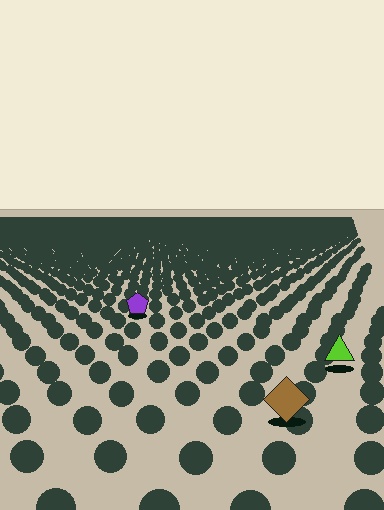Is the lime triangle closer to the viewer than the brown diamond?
No. The brown diamond is closer — you can tell from the texture gradient: the ground texture is coarser near it.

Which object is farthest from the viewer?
The purple pentagon is farthest from the viewer. It appears smaller and the ground texture around it is denser.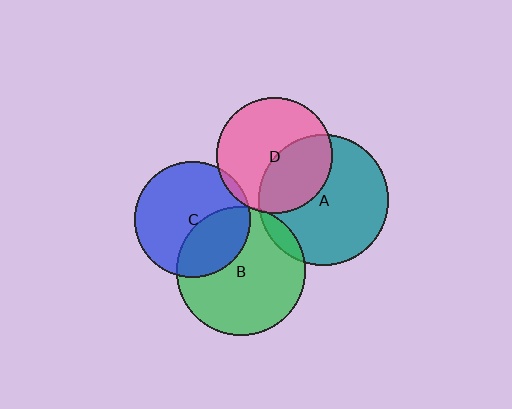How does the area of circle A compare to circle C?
Approximately 1.3 times.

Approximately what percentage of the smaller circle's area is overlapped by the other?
Approximately 5%.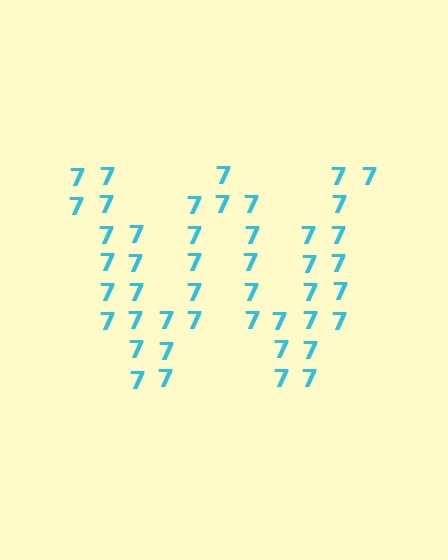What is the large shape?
The large shape is the letter W.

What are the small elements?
The small elements are digit 7's.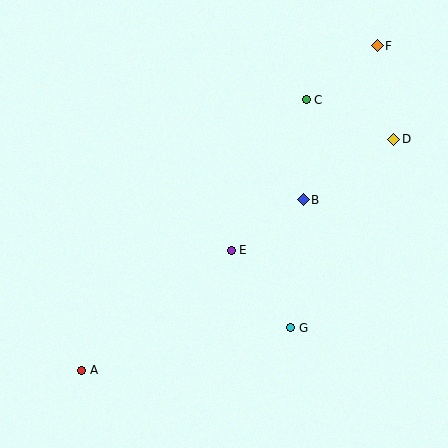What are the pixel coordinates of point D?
Point D is at (394, 139).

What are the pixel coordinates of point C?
Point C is at (306, 100).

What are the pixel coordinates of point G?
Point G is at (291, 328).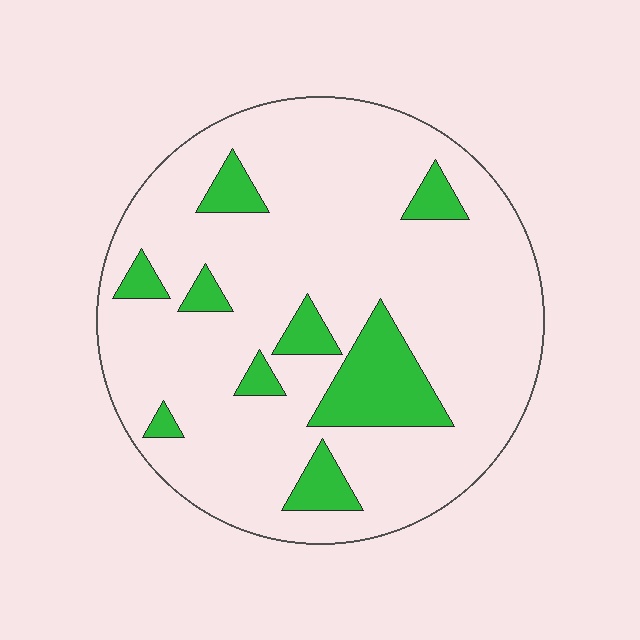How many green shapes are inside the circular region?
9.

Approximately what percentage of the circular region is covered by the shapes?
Approximately 15%.